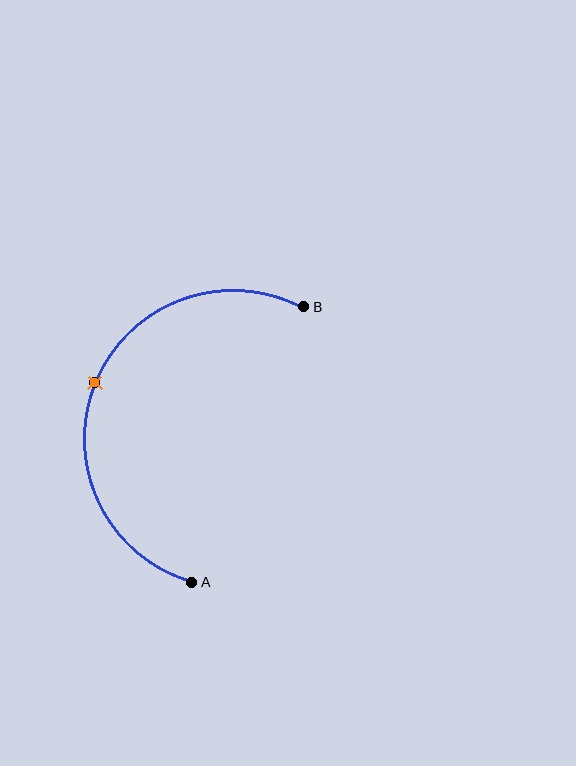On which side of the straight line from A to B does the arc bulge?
The arc bulges to the left of the straight line connecting A and B.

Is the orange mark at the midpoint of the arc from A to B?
Yes. The orange mark lies on the arc at equal arc-length from both A and B — it is the arc midpoint.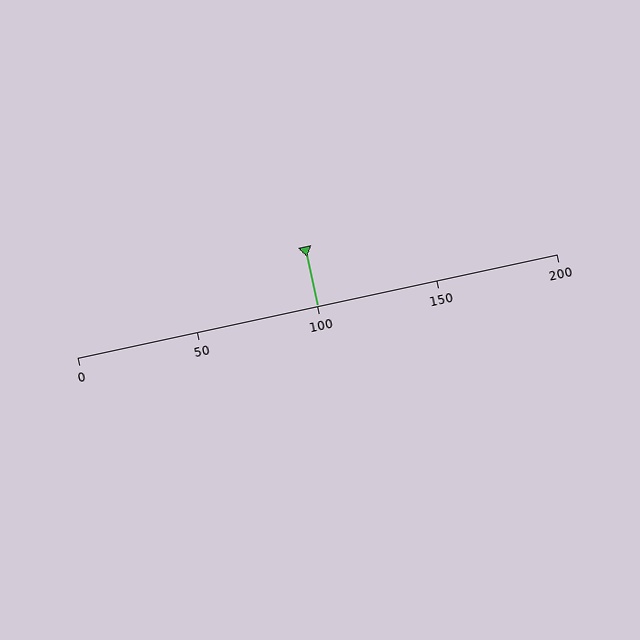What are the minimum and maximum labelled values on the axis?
The axis runs from 0 to 200.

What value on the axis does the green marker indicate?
The marker indicates approximately 100.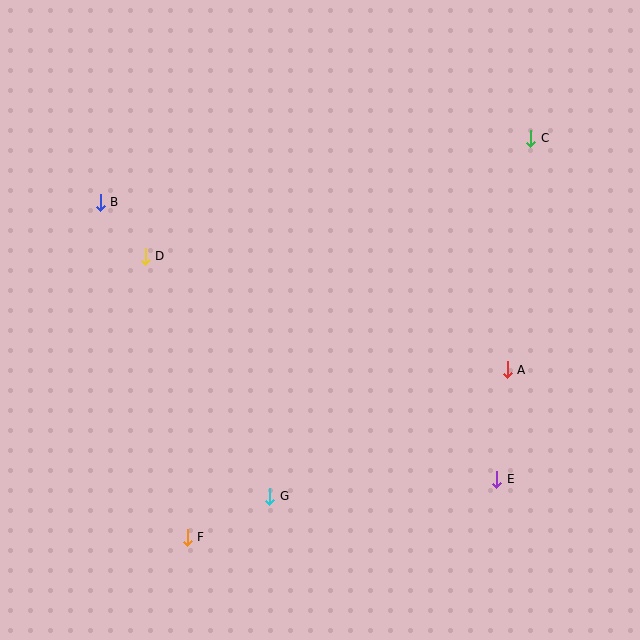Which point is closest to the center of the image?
Point G at (270, 496) is closest to the center.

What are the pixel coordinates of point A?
Point A is at (507, 370).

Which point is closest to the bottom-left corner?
Point F is closest to the bottom-left corner.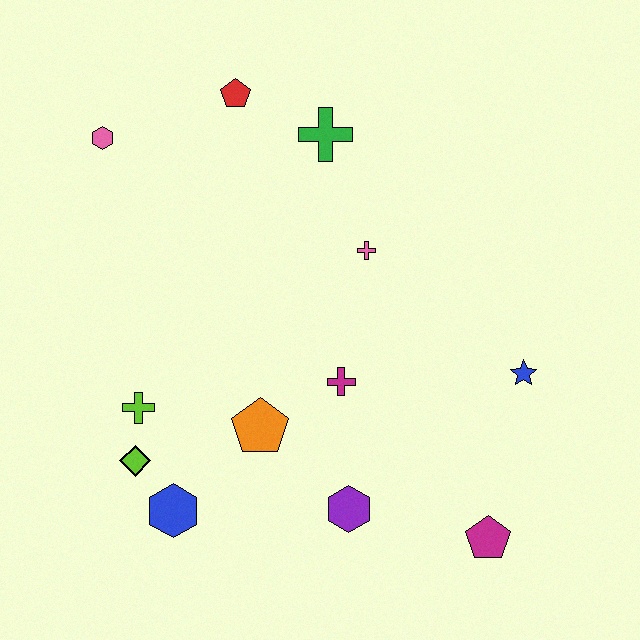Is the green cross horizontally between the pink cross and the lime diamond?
Yes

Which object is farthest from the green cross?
The magenta pentagon is farthest from the green cross.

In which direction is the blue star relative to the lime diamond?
The blue star is to the right of the lime diamond.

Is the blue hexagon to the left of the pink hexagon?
No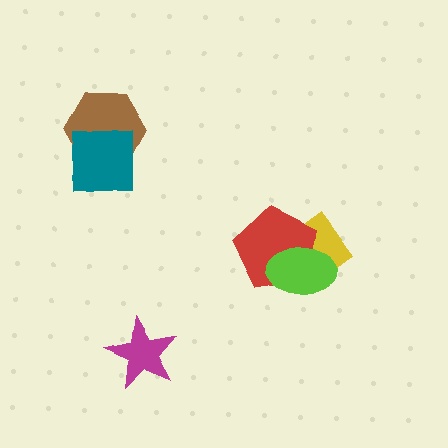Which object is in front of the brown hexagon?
The teal square is in front of the brown hexagon.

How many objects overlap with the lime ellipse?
2 objects overlap with the lime ellipse.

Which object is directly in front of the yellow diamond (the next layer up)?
The red pentagon is directly in front of the yellow diamond.